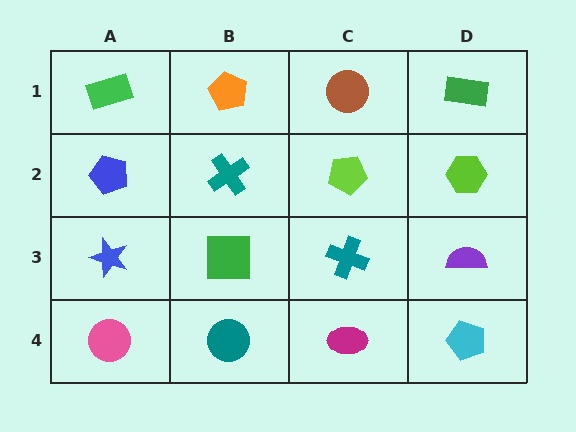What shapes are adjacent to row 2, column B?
An orange pentagon (row 1, column B), a green square (row 3, column B), a blue pentagon (row 2, column A), a lime pentagon (row 2, column C).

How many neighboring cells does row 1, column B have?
3.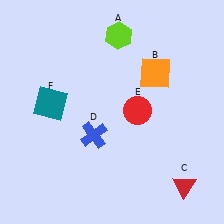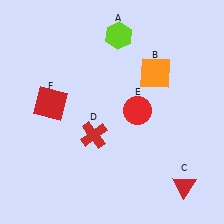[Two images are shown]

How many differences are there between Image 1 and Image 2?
There are 2 differences between the two images.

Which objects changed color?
D changed from blue to red. F changed from teal to red.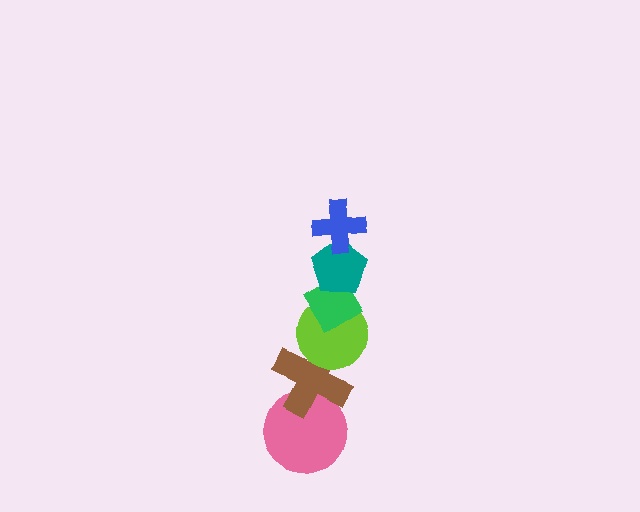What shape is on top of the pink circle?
The brown cross is on top of the pink circle.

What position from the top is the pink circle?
The pink circle is 6th from the top.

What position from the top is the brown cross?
The brown cross is 5th from the top.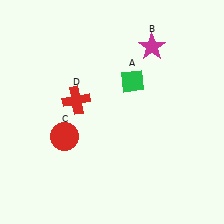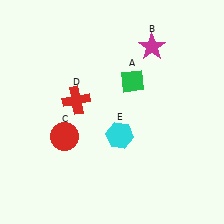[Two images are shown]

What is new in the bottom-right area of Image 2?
A cyan hexagon (E) was added in the bottom-right area of Image 2.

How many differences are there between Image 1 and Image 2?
There is 1 difference between the two images.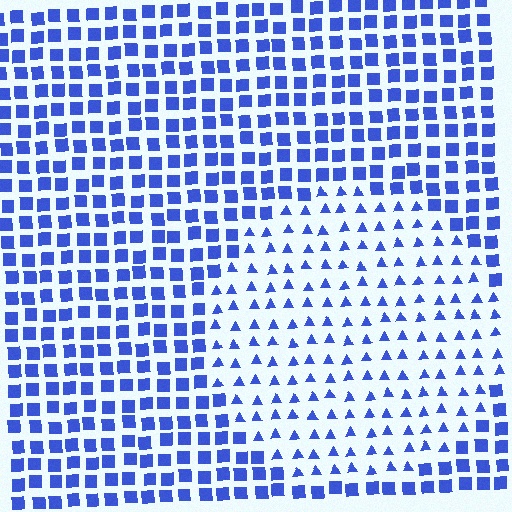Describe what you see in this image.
The image is filled with small blue elements arranged in a uniform grid. A circle-shaped region contains triangles, while the surrounding area contains squares. The boundary is defined purely by the change in element shape.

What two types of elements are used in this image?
The image uses triangles inside the circle region and squares outside it.